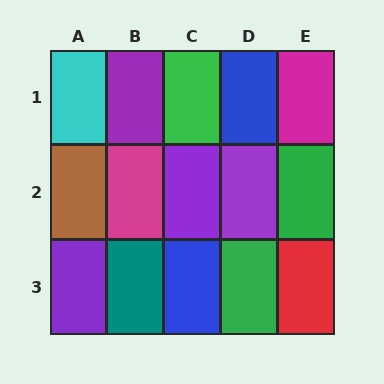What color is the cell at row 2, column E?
Green.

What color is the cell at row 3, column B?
Teal.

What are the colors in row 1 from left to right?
Cyan, purple, green, blue, magenta.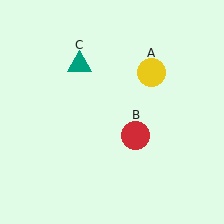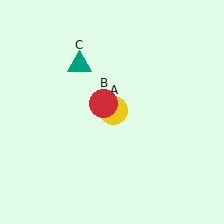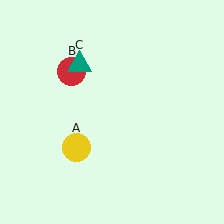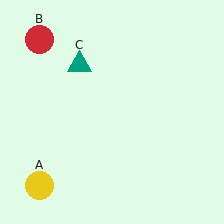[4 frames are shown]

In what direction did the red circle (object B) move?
The red circle (object B) moved up and to the left.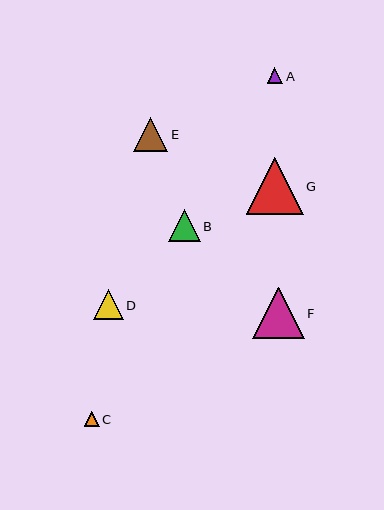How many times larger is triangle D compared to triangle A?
Triangle D is approximately 1.9 times the size of triangle A.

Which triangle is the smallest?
Triangle C is the smallest with a size of approximately 15 pixels.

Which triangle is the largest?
Triangle G is the largest with a size of approximately 57 pixels.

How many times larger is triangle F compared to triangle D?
Triangle F is approximately 1.7 times the size of triangle D.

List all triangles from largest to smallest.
From largest to smallest: G, F, E, B, D, A, C.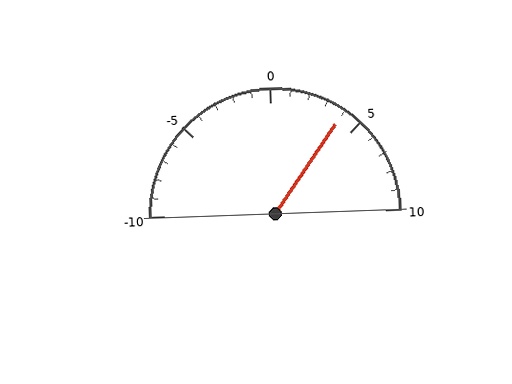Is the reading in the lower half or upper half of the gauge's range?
The reading is in the upper half of the range (-10 to 10).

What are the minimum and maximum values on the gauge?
The gauge ranges from -10 to 10.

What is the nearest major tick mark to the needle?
The nearest major tick mark is 5.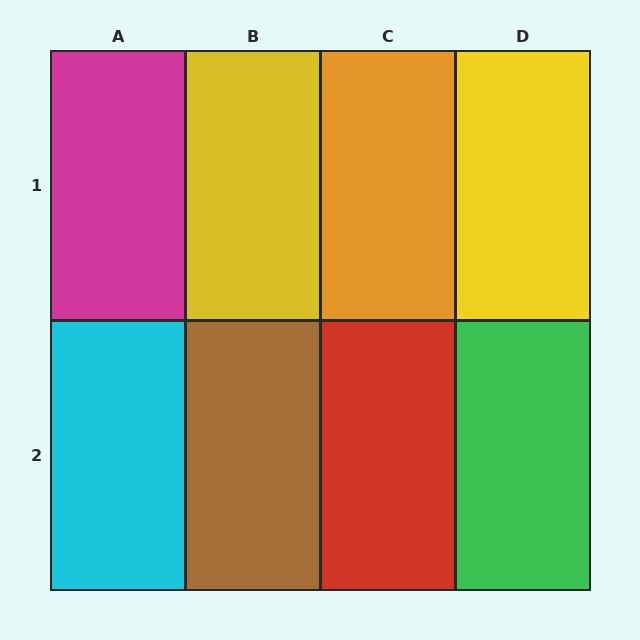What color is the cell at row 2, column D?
Green.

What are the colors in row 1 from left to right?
Magenta, yellow, orange, yellow.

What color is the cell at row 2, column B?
Brown.